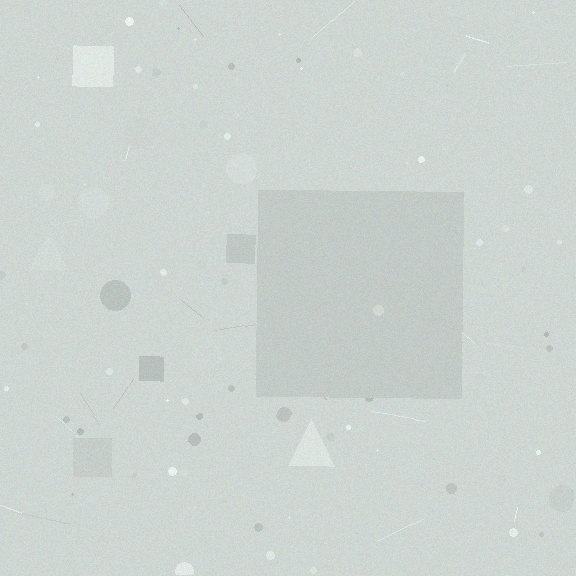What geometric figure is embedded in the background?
A square is embedded in the background.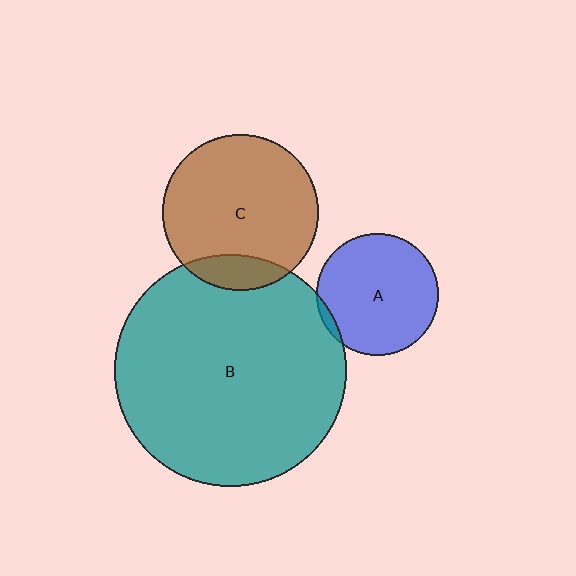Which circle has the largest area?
Circle B (teal).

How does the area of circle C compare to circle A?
Approximately 1.6 times.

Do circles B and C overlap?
Yes.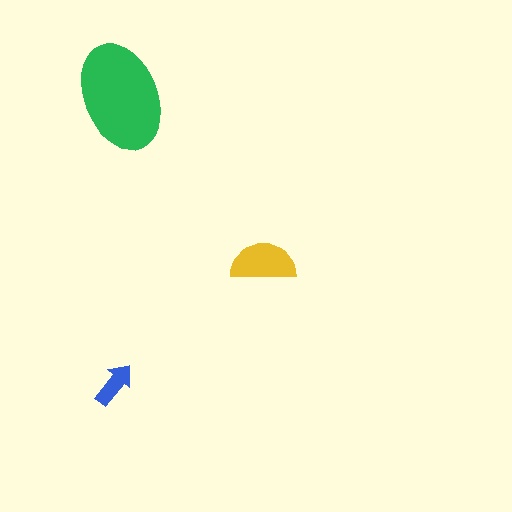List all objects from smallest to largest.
The blue arrow, the yellow semicircle, the green ellipse.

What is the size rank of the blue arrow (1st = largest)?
3rd.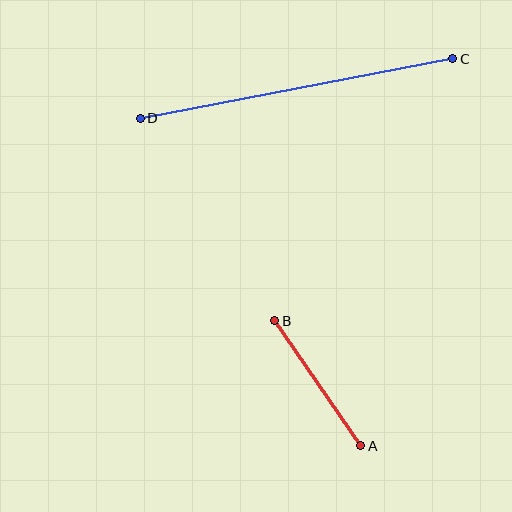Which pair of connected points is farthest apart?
Points C and D are farthest apart.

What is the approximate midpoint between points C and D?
The midpoint is at approximately (296, 88) pixels.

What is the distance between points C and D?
The distance is approximately 318 pixels.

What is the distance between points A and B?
The distance is approximately 152 pixels.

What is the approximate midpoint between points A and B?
The midpoint is at approximately (318, 383) pixels.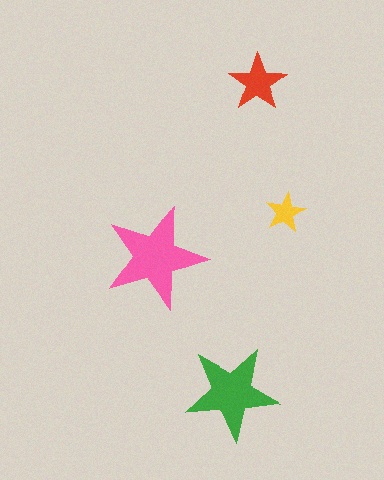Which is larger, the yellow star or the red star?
The red one.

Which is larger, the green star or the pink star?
The pink one.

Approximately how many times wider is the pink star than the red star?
About 2 times wider.